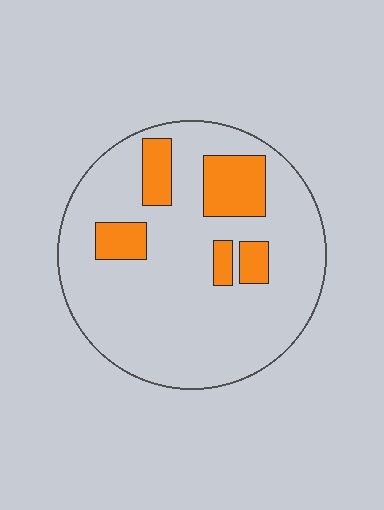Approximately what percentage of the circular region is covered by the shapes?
Approximately 20%.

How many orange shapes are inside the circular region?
5.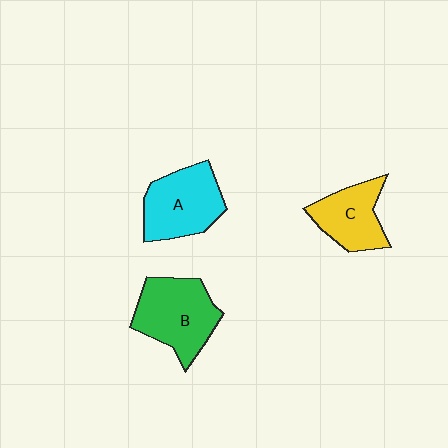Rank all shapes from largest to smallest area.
From largest to smallest: B (green), A (cyan), C (yellow).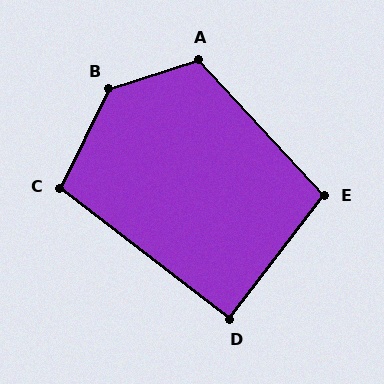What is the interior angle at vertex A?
Approximately 115 degrees (obtuse).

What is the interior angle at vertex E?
Approximately 100 degrees (obtuse).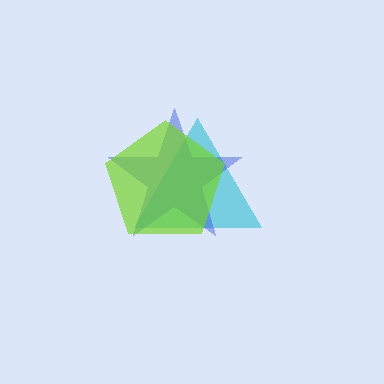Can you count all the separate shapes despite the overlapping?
Yes, there are 3 separate shapes.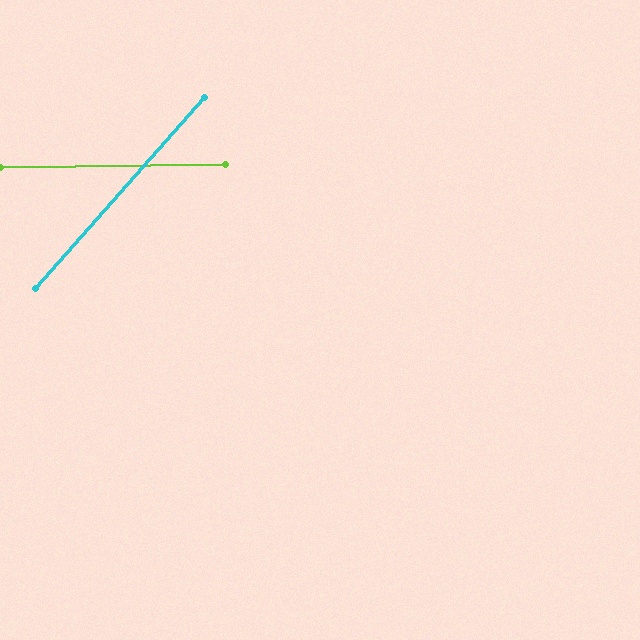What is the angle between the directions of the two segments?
Approximately 48 degrees.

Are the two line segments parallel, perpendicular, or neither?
Neither parallel nor perpendicular — they differ by about 48°.